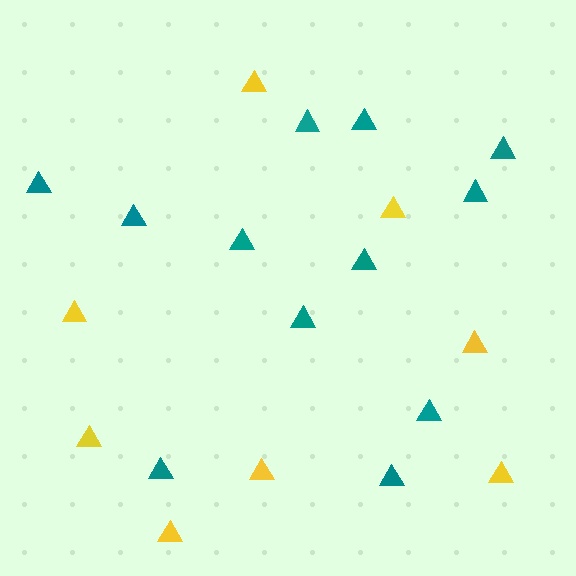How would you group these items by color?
There are 2 groups: one group of teal triangles (12) and one group of yellow triangles (8).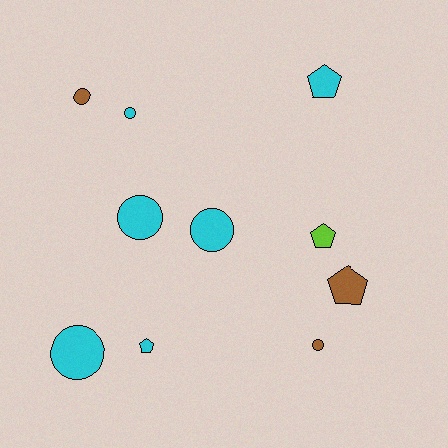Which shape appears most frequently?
Circle, with 6 objects.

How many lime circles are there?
There are no lime circles.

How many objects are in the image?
There are 10 objects.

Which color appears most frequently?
Cyan, with 6 objects.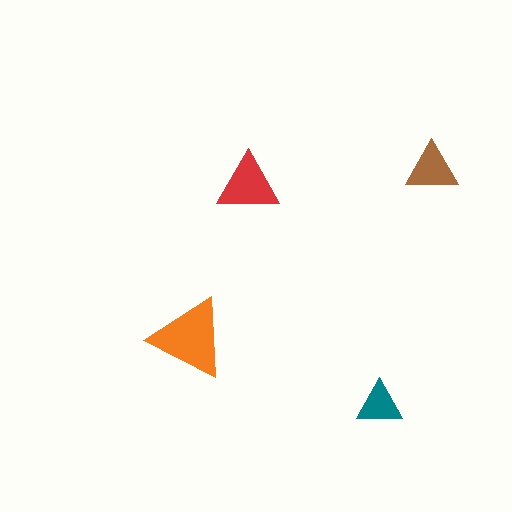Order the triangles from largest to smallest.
the orange one, the red one, the brown one, the teal one.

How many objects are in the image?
There are 4 objects in the image.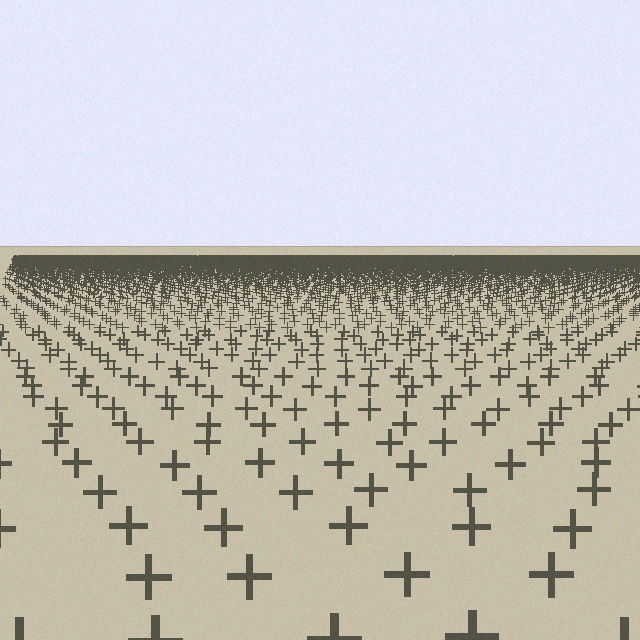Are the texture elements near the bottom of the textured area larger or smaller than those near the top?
Larger. Near the bottom, elements are closer to the viewer and appear at a bigger on-screen size.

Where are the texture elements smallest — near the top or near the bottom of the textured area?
Near the top.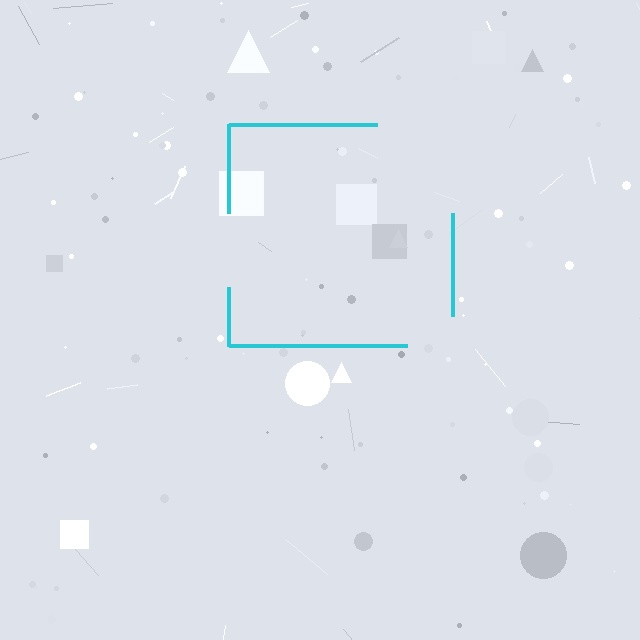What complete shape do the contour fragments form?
The contour fragments form a square.